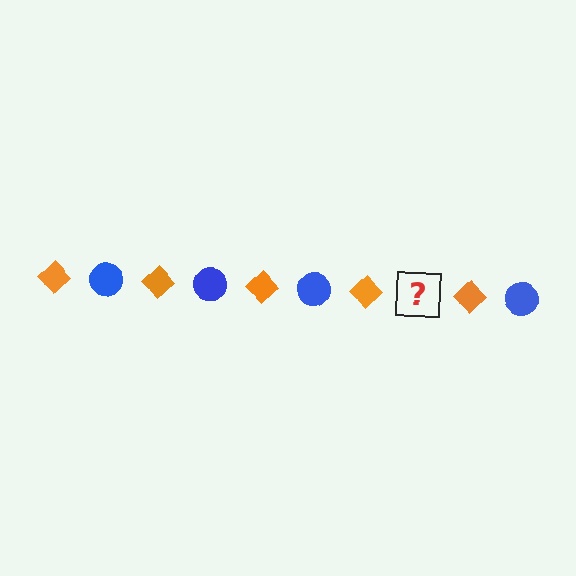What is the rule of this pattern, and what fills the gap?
The rule is that the pattern alternates between orange diamond and blue circle. The gap should be filled with a blue circle.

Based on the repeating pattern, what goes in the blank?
The blank should be a blue circle.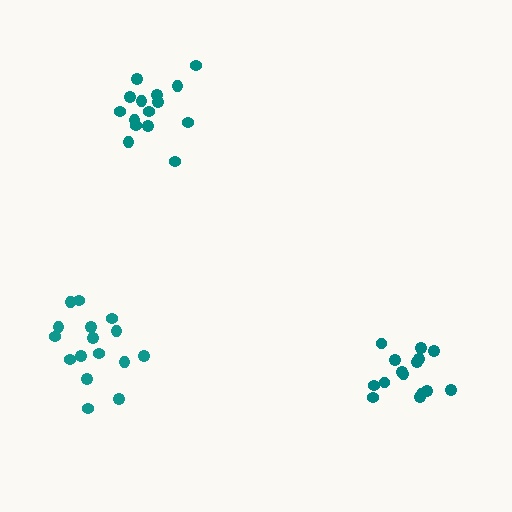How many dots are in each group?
Group 1: 15 dots, Group 2: 15 dots, Group 3: 16 dots (46 total).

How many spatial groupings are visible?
There are 3 spatial groupings.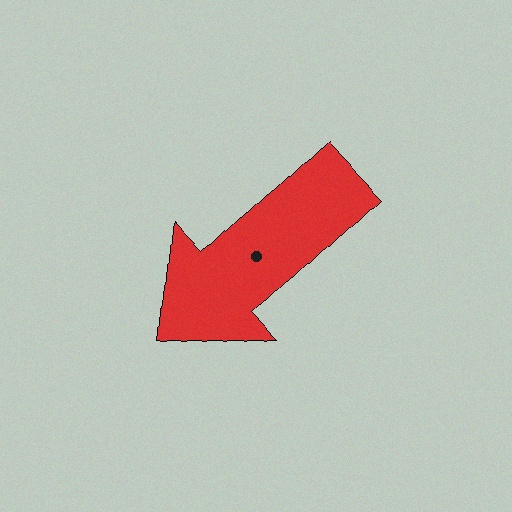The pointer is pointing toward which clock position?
Roughly 8 o'clock.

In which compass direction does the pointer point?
Southwest.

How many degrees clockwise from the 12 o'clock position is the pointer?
Approximately 227 degrees.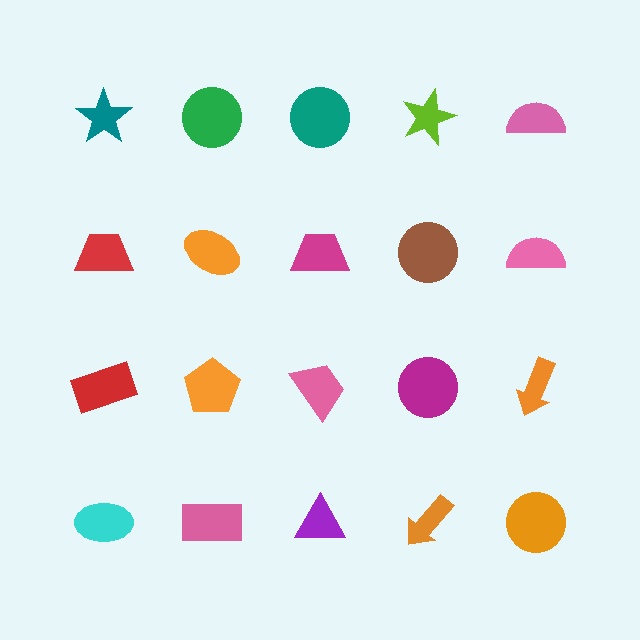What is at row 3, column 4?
A magenta circle.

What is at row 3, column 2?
An orange pentagon.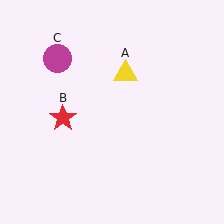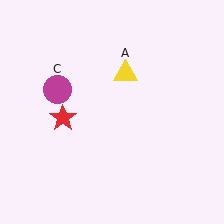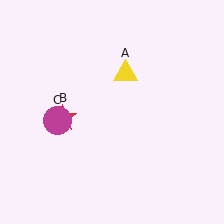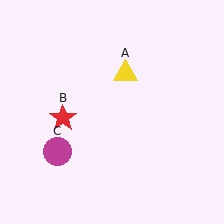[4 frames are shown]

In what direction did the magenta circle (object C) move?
The magenta circle (object C) moved down.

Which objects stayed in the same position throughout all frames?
Yellow triangle (object A) and red star (object B) remained stationary.